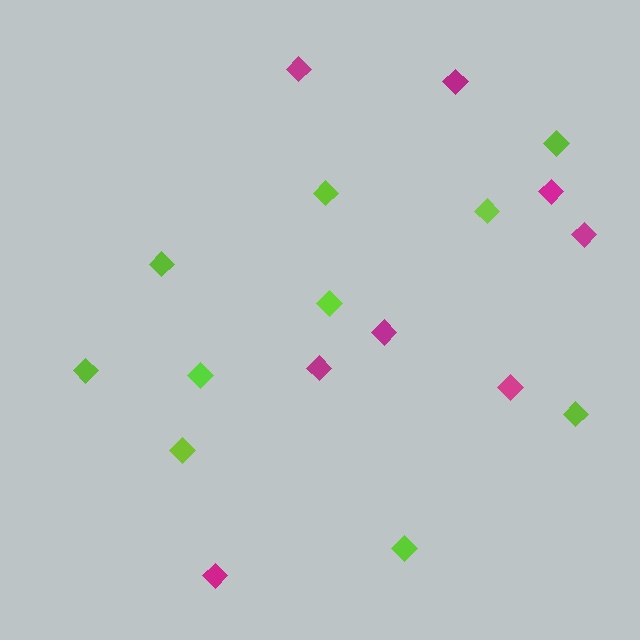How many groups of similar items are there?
There are 2 groups: one group of magenta diamonds (8) and one group of lime diamonds (10).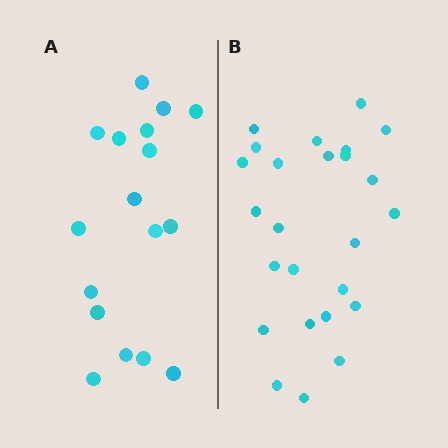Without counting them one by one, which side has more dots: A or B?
Region B (the right region) has more dots.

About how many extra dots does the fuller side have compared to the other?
Region B has roughly 8 or so more dots than region A.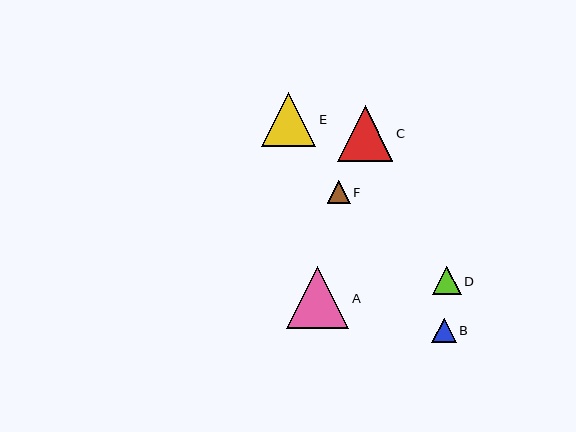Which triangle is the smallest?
Triangle F is the smallest with a size of approximately 23 pixels.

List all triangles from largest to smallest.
From largest to smallest: A, C, E, D, B, F.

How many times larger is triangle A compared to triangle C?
Triangle A is approximately 1.1 times the size of triangle C.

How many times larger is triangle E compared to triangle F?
Triangle E is approximately 2.4 times the size of triangle F.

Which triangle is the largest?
Triangle A is the largest with a size of approximately 62 pixels.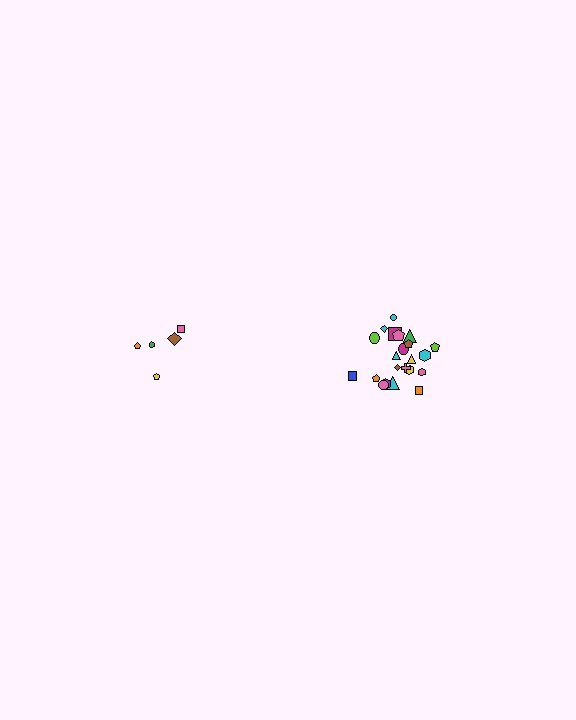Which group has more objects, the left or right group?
The right group.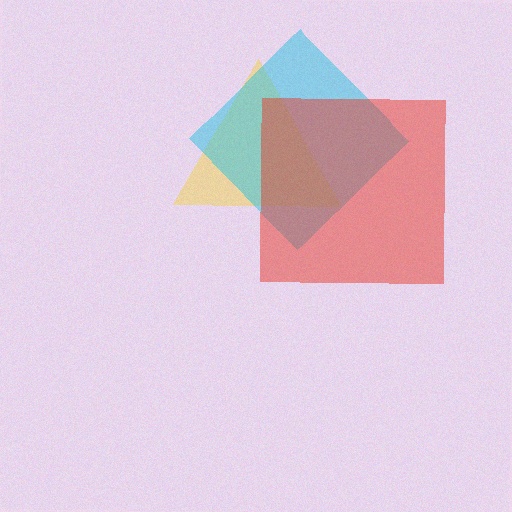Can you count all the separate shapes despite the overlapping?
Yes, there are 3 separate shapes.